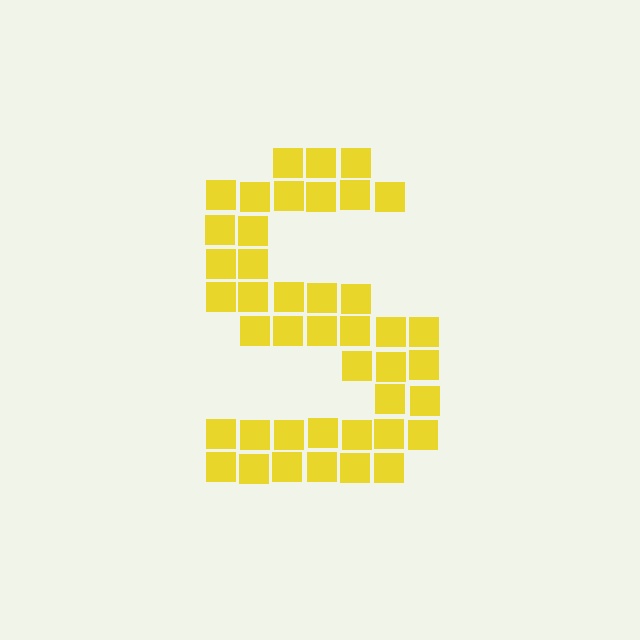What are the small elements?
The small elements are squares.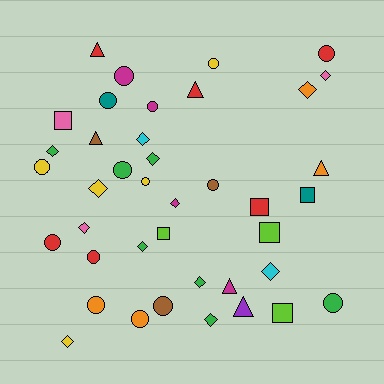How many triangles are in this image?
There are 6 triangles.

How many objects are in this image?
There are 40 objects.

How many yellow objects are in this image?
There are 5 yellow objects.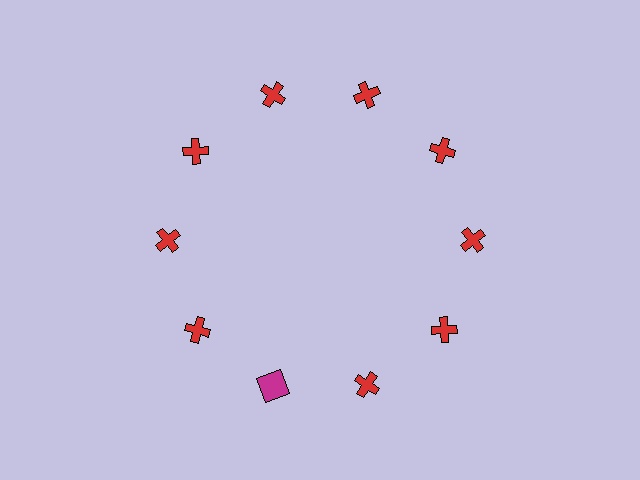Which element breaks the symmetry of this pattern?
The magenta square at roughly the 7 o'clock position breaks the symmetry. All other shapes are red crosses.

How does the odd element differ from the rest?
It differs in both color (magenta instead of red) and shape (square instead of cross).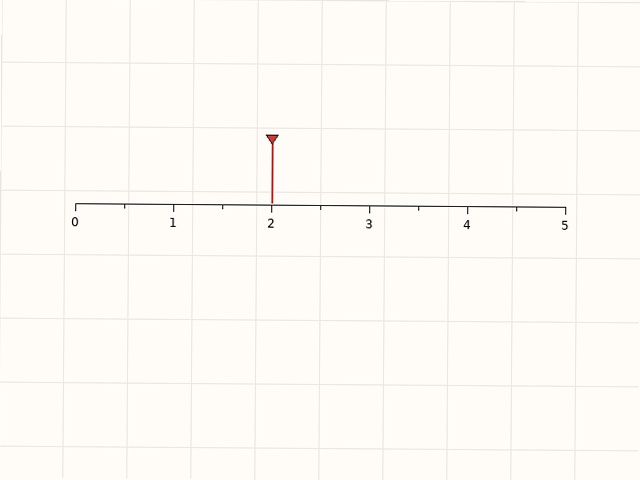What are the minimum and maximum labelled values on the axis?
The axis runs from 0 to 5.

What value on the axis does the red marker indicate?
The marker indicates approximately 2.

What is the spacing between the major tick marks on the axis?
The major ticks are spaced 1 apart.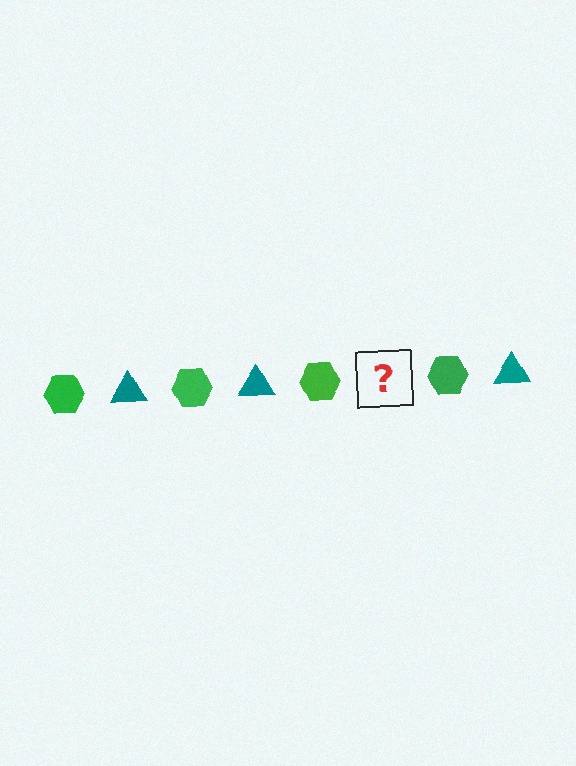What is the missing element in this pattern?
The missing element is a teal triangle.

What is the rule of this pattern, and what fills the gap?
The rule is that the pattern alternates between green hexagon and teal triangle. The gap should be filled with a teal triangle.